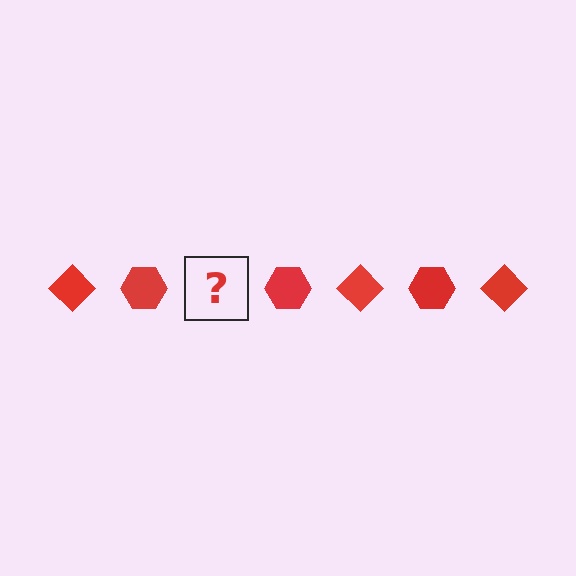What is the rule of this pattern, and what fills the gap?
The rule is that the pattern cycles through diamond, hexagon shapes in red. The gap should be filled with a red diamond.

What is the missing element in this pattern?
The missing element is a red diamond.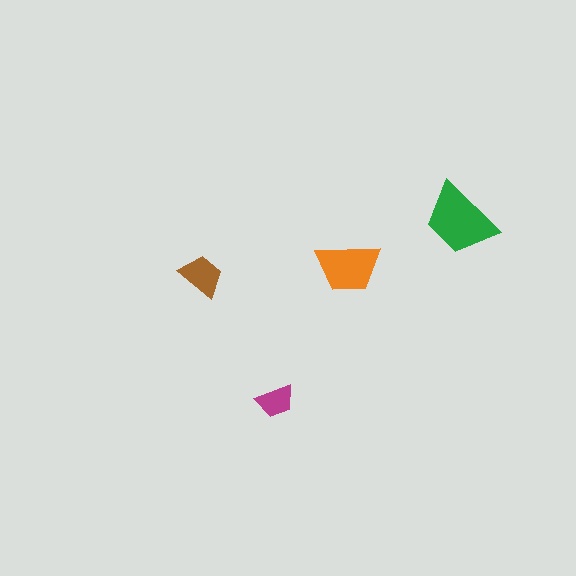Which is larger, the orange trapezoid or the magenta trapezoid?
The orange one.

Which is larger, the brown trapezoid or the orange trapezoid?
The orange one.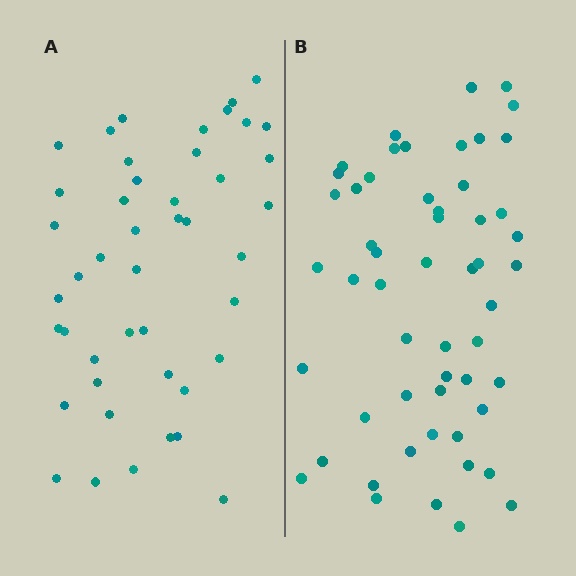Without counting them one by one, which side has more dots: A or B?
Region B (the right region) has more dots.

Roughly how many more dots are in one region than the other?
Region B has roughly 8 or so more dots than region A.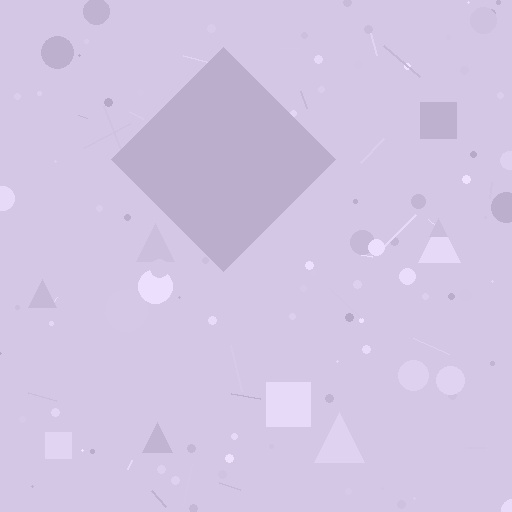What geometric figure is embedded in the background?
A diamond is embedded in the background.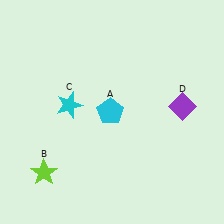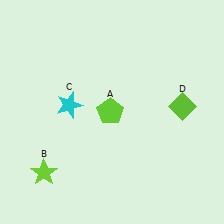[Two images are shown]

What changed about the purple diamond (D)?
In Image 1, D is purple. In Image 2, it changed to lime.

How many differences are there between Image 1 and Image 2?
There are 2 differences between the two images.